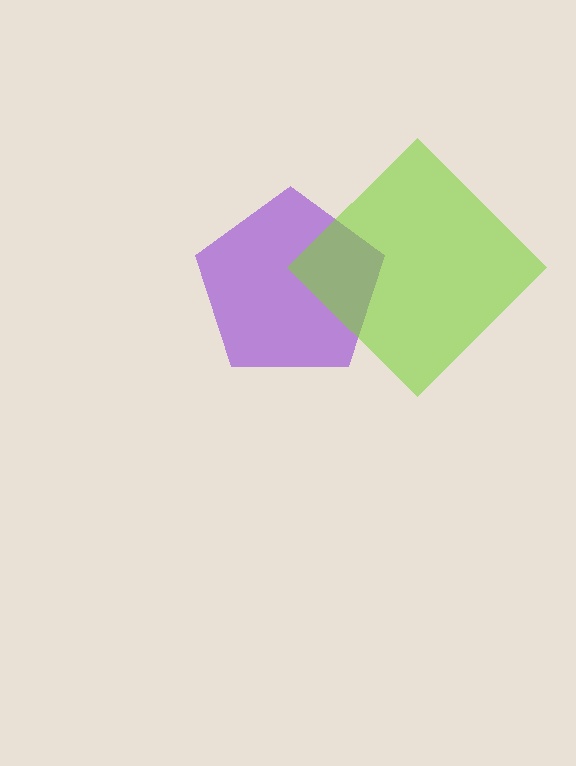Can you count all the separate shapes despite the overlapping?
Yes, there are 2 separate shapes.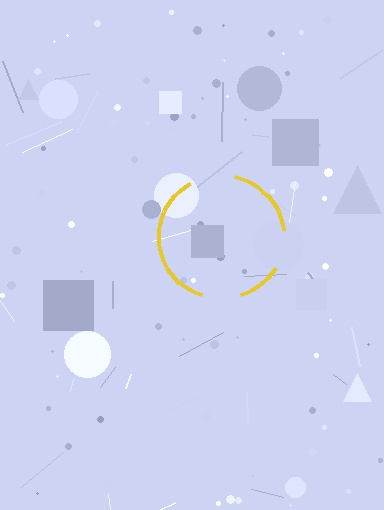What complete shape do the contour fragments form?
The contour fragments form a circle.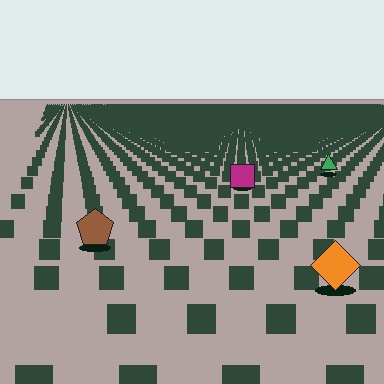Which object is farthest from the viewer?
The green triangle is farthest from the viewer. It appears smaller and the ground texture around it is denser.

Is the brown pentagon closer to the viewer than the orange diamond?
No. The orange diamond is closer — you can tell from the texture gradient: the ground texture is coarser near it.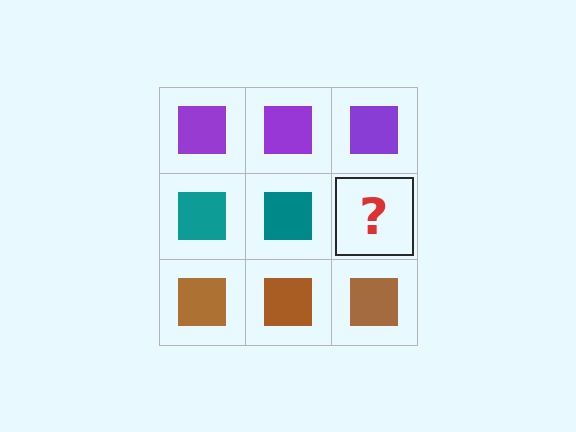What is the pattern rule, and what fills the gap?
The rule is that each row has a consistent color. The gap should be filled with a teal square.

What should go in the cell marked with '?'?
The missing cell should contain a teal square.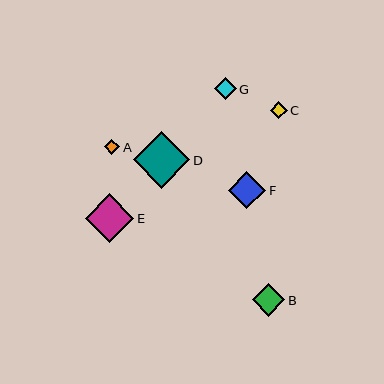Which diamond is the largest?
Diamond D is the largest with a size of approximately 56 pixels.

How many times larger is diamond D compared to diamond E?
Diamond D is approximately 1.2 times the size of diamond E.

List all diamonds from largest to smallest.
From largest to smallest: D, E, F, B, G, C, A.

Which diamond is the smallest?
Diamond A is the smallest with a size of approximately 15 pixels.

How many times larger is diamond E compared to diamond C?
Diamond E is approximately 3.0 times the size of diamond C.